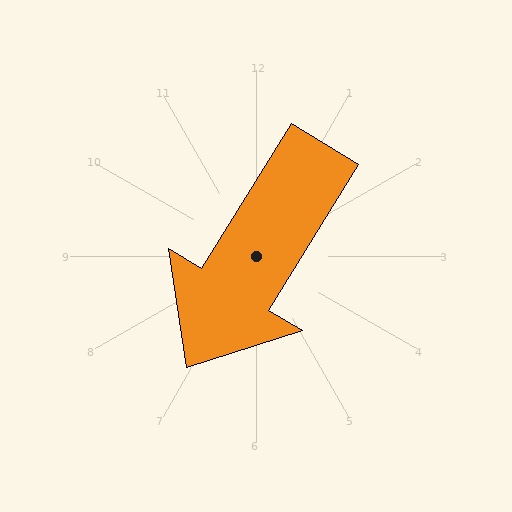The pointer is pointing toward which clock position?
Roughly 7 o'clock.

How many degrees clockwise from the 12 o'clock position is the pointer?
Approximately 212 degrees.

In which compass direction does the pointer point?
Southwest.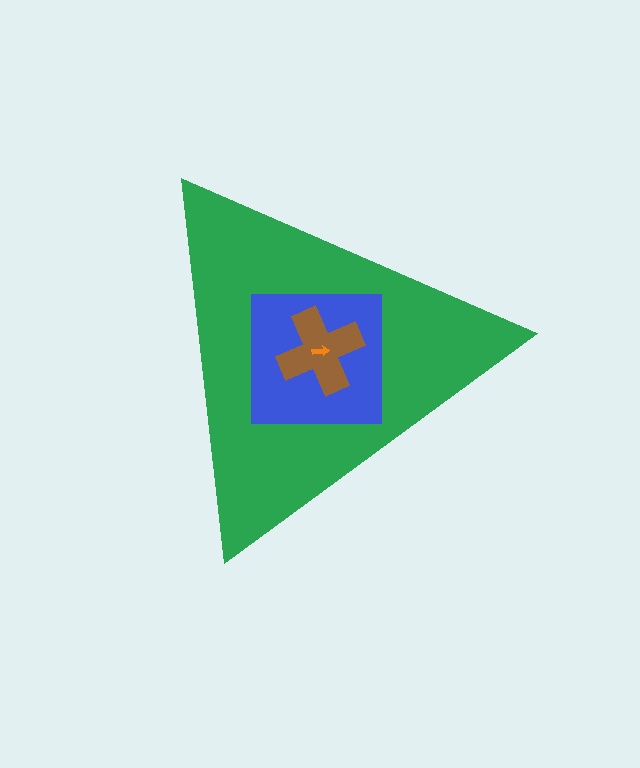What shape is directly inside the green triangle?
The blue square.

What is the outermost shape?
The green triangle.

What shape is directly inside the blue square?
The brown cross.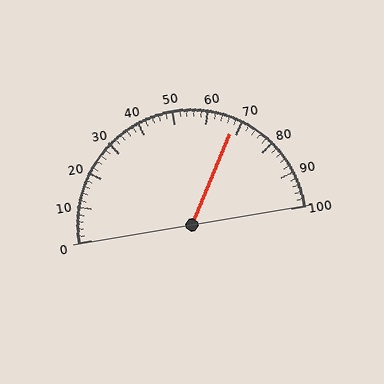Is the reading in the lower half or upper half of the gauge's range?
The reading is in the upper half of the range (0 to 100).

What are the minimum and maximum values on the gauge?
The gauge ranges from 0 to 100.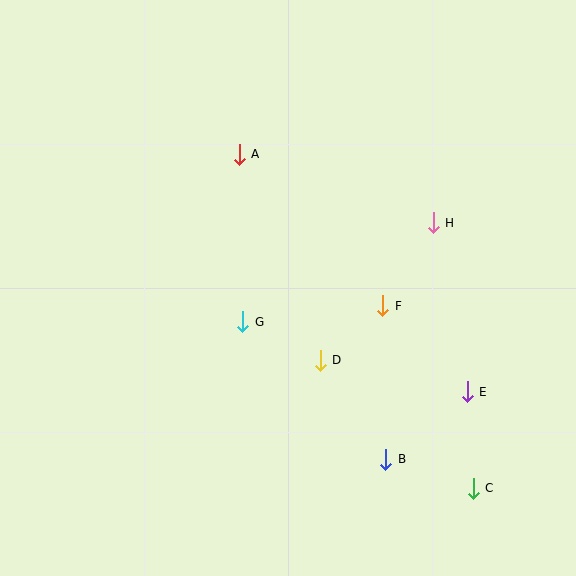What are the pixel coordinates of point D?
Point D is at (320, 360).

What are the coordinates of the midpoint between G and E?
The midpoint between G and E is at (355, 357).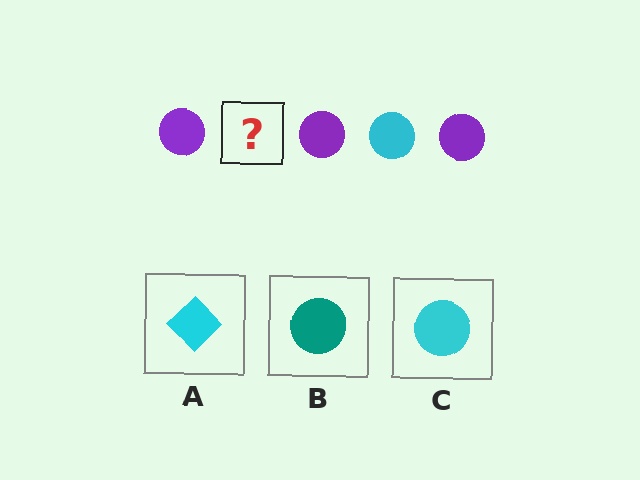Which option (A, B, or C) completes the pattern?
C.